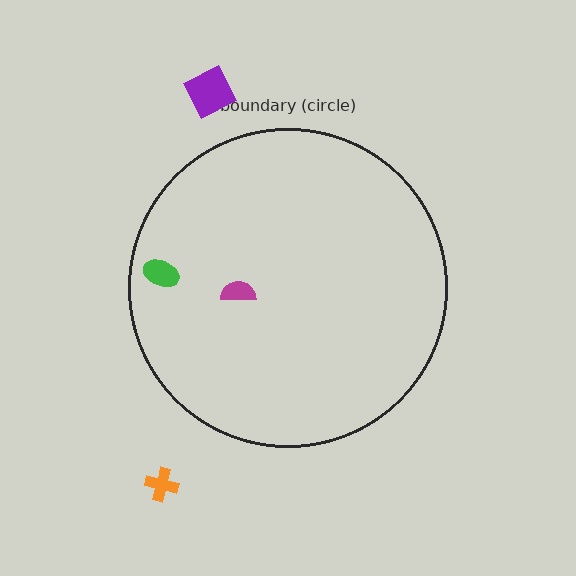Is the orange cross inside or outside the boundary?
Outside.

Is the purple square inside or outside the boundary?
Outside.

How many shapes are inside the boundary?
2 inside, 2 outside.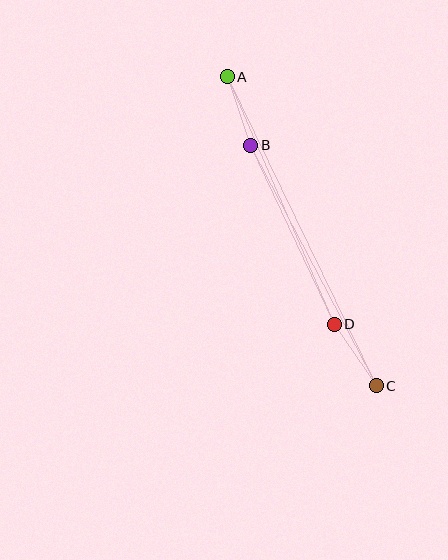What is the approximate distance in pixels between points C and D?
The distance between C and D is approximately 75 pixels.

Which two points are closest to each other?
Points A and B are closest to each other.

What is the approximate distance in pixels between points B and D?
The distance between B and D is approximately 197 pixels.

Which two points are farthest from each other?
Points A and C are farthest from each other.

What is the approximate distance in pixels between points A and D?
The distance between A and D is approximately 269 pixels.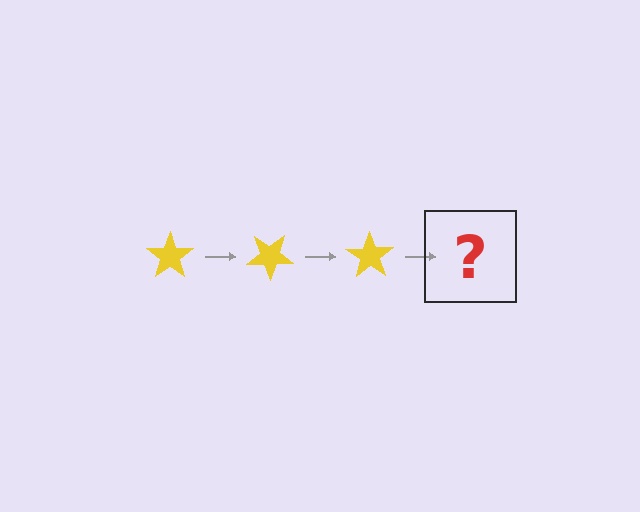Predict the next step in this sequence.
The next step is a yellow star rotated 105 degrees.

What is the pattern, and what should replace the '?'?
The pattern is that the star rotates 35 degrees each step. The '?' should be a yellow star rotated 105 degrees.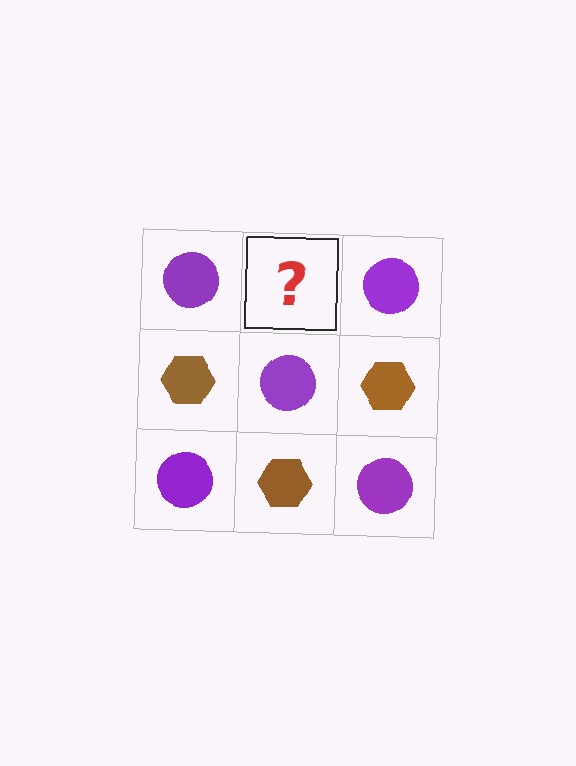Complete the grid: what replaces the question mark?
The question mark should be replaced with a brown hexagon.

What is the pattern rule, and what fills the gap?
The rule is that it alternates purple circle and brown hexagon in a checkerboard pattern. The gap should be filled with a brown hexagon.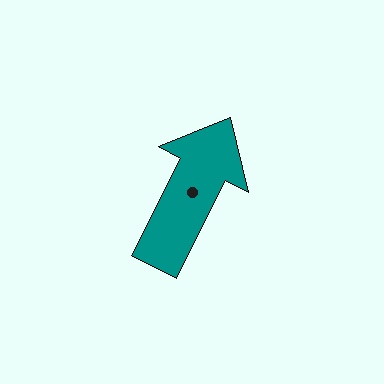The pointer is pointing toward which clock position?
Roughly 1 o'clock.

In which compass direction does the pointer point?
Northeast.